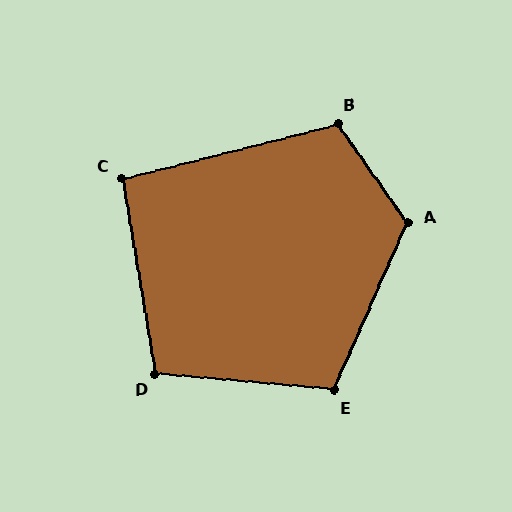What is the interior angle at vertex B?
Approximately 111 degrees (obtuse).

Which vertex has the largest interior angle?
A, at approximately 121 degrees.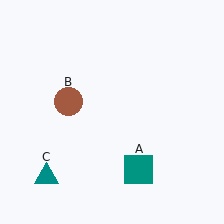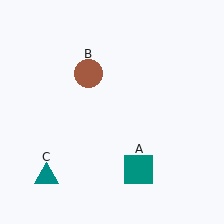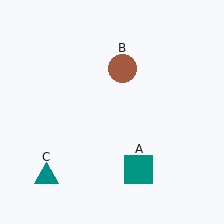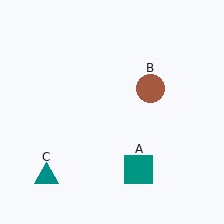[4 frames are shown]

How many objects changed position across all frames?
1 object changed position: brown circle (object B).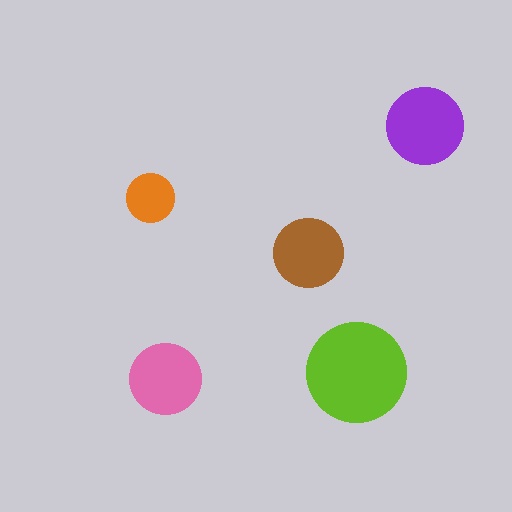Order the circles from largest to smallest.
the lime one, the purple one, the pink one, the brown one, the orange one.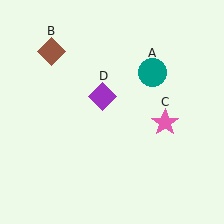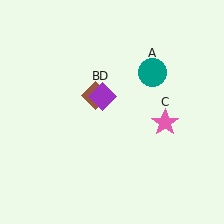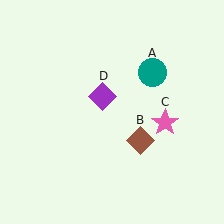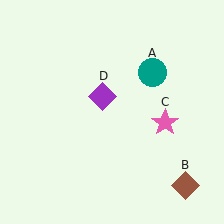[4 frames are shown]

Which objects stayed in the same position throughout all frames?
Teal circle (object A) and pink star (object C) and purple diamond (object D) remained stationary.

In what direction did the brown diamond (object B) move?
The brown diamond (object B) moved down and to the right.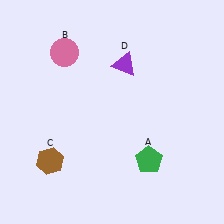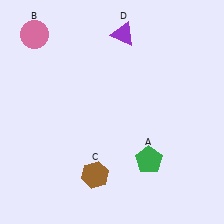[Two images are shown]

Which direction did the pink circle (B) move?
The pink circle (B) moved left.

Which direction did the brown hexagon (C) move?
The brown hexagon (C) moved right.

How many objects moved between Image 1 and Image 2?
3 objects moved between the two images.